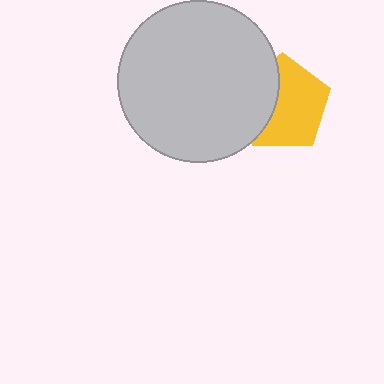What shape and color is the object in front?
The object in front is a light gray circle.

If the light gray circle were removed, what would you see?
You would see the complete yellow pentagon.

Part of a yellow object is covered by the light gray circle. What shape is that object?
It is a pentagon.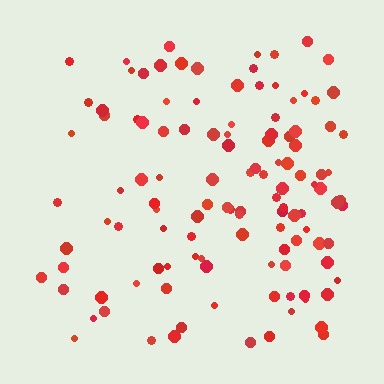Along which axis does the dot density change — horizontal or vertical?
Horizontal.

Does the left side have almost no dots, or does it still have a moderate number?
Still a moderate number, just noticeably fewer than the right.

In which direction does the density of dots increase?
From left to right, with the right side densest.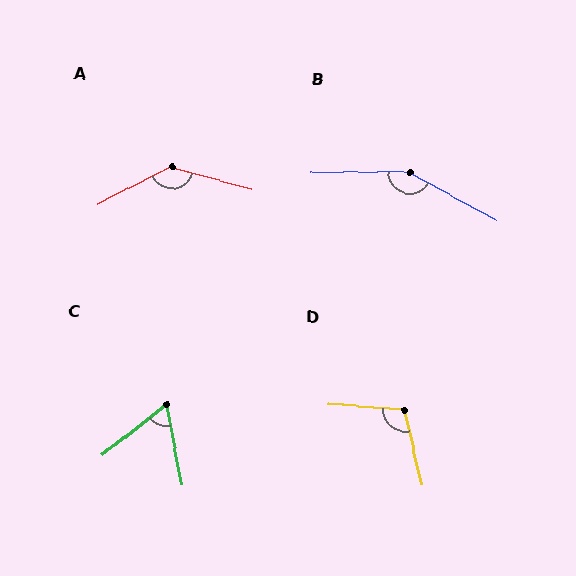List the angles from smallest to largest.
C (63°), D (107°), A (137°), B (150°).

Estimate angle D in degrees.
Approximately 107 degrees.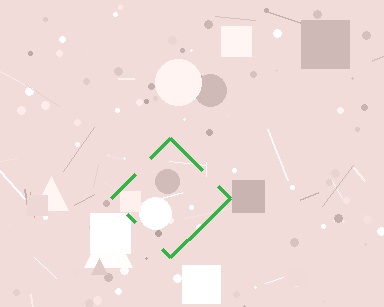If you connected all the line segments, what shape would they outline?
They would outline a diamond.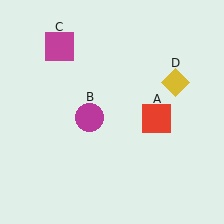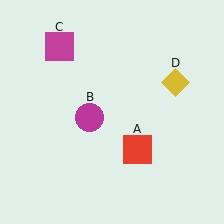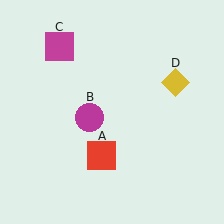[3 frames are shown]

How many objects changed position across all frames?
1 object changed position: red square (object A).